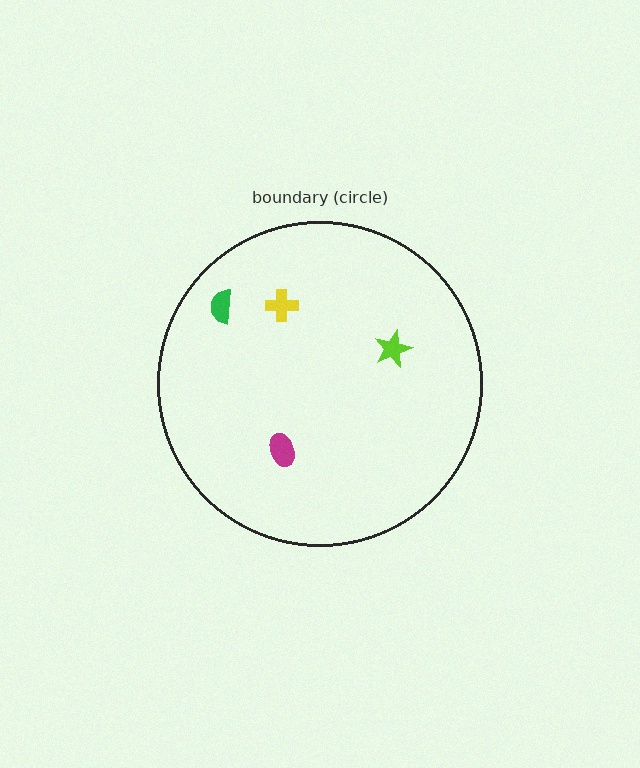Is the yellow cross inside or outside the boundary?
Inside.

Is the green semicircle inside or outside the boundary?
Inside.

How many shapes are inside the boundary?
4 inside, 0 outside.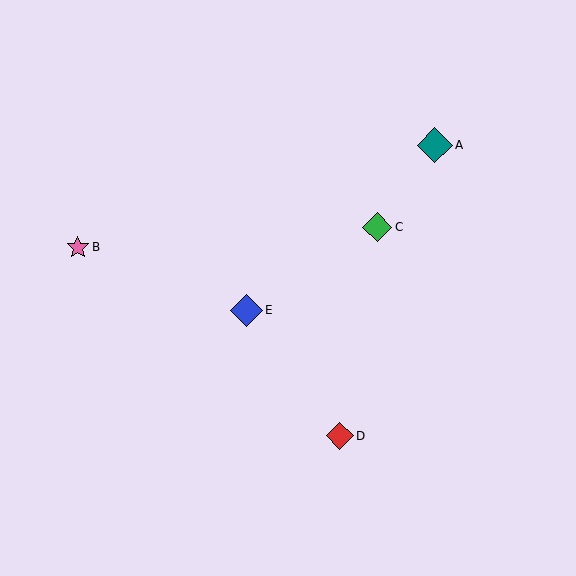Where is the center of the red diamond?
The center of the red diamond is at (340, 436).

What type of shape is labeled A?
Shape A is a teal diamond.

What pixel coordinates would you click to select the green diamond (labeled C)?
Click at (377, 227) to select the green diamond C.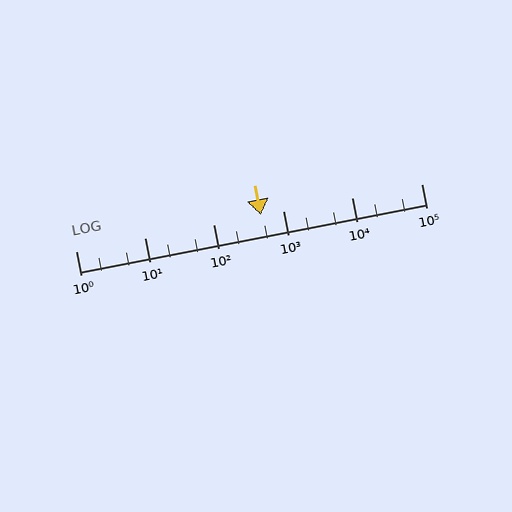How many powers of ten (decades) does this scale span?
The scale spans 5 decades, from 1 to 100000.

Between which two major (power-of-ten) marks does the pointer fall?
The pointer is between 100 and 1000.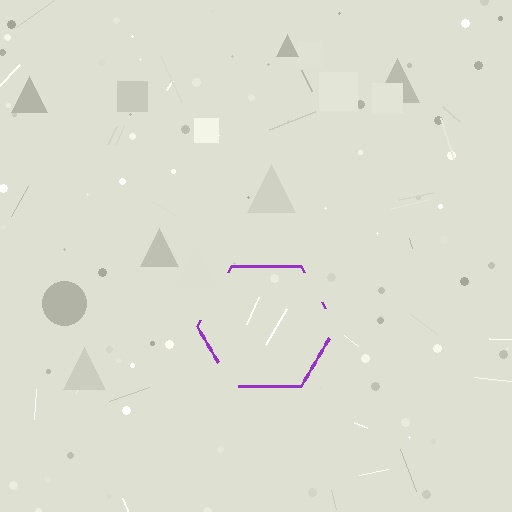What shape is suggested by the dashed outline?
The dashed outline suggests a hexagon.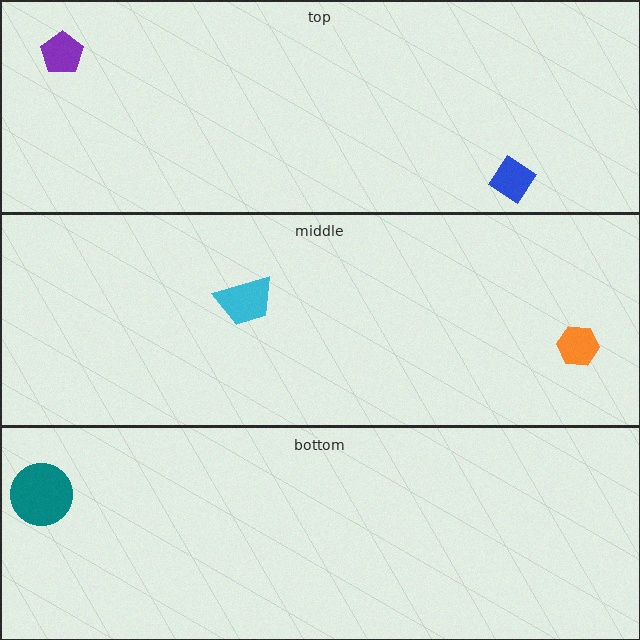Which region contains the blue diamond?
The top region.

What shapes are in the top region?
The purple pentagon, the blue diamond.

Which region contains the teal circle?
The bottom region.